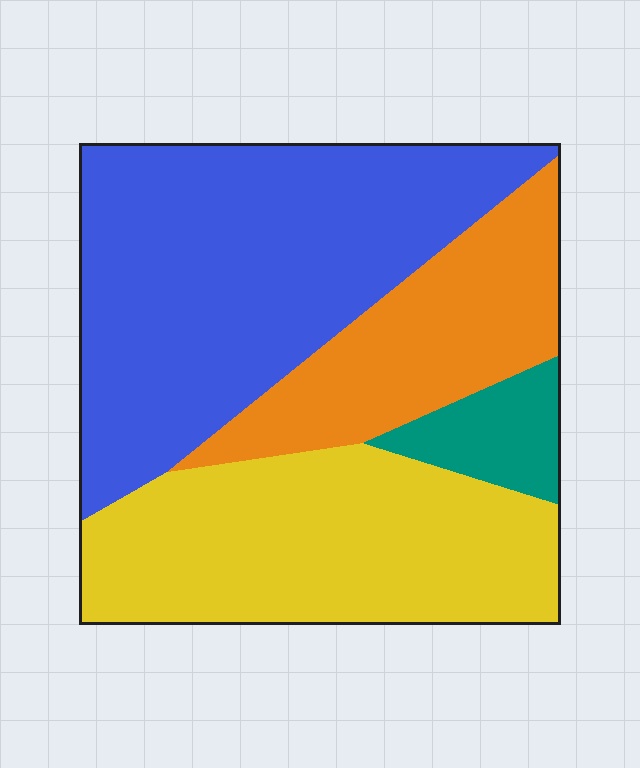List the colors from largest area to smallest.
From largest to smallest: blue, yellow, orange, teal.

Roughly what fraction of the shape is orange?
Orange covers 20% of the shape.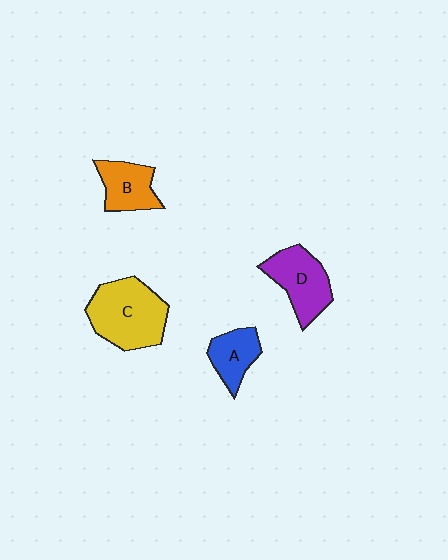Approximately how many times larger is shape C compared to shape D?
Approximately 1.3 times.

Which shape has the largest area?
Shape C (yellow).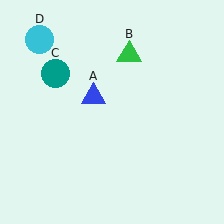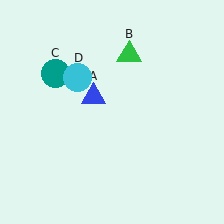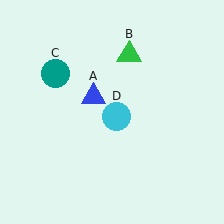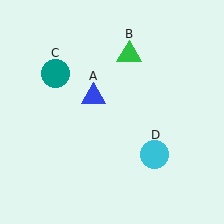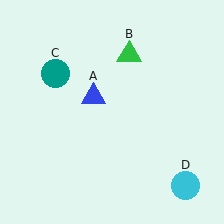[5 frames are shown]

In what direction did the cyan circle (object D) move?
The cyan circle (object D) moved down and to the right.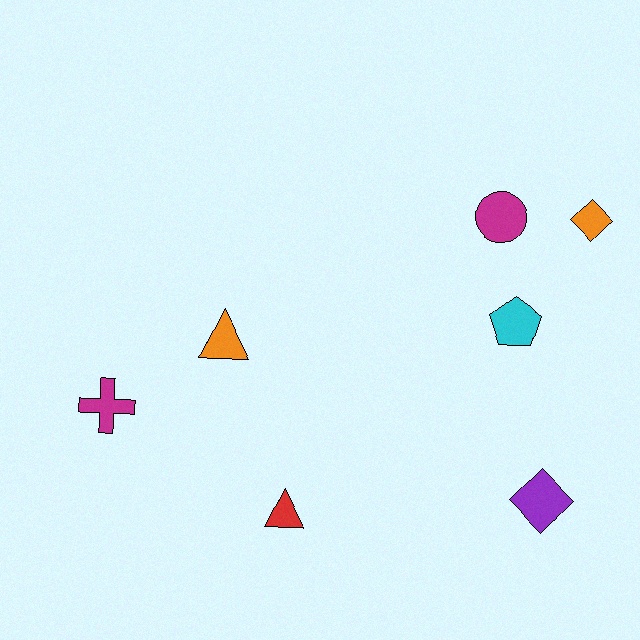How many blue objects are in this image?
There are no blue objects.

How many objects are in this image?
There are 7 objects.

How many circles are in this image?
There is 1 circle.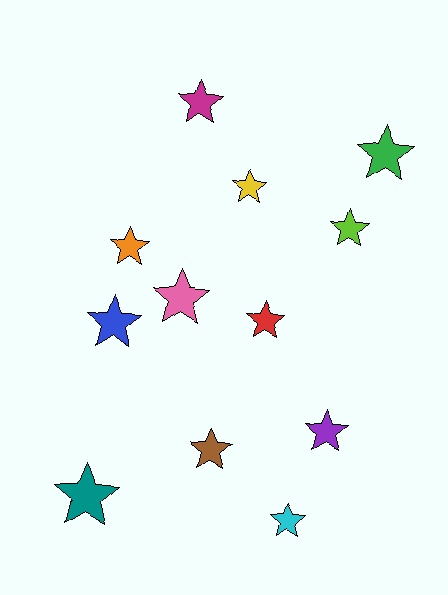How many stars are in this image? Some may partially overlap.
There are 12 stars.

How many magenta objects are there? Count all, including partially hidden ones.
There is 1 magenta object.